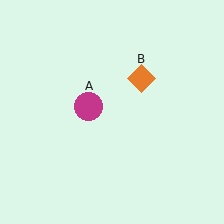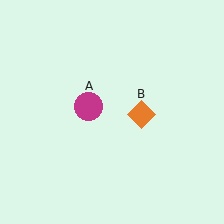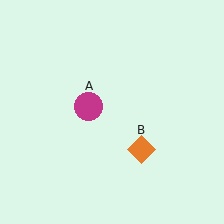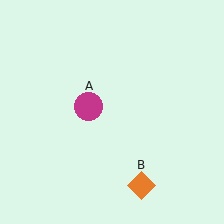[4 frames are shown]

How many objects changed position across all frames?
1 object changed position: orange diamond (object B).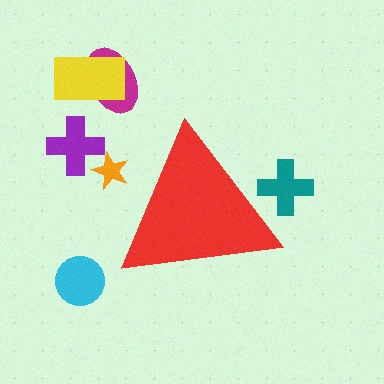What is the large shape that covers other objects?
A red triangle.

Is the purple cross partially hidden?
No, the purple cross is fully visible.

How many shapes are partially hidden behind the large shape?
2 shapes are partially hidden.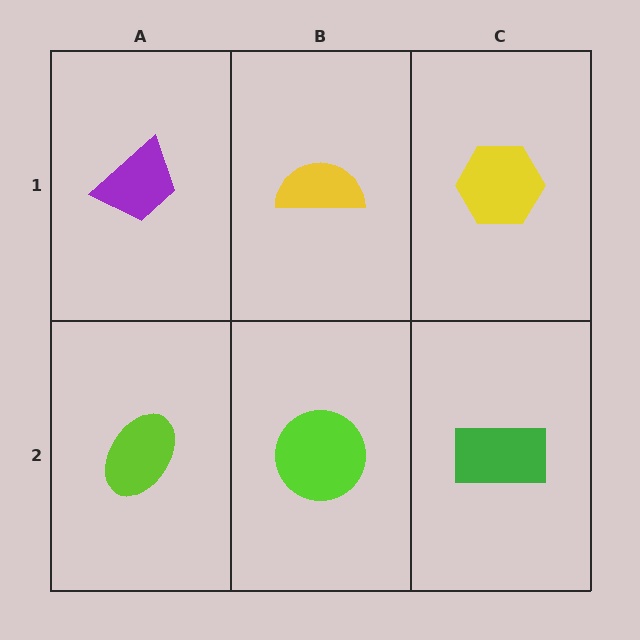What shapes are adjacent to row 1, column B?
A lime circle (row 2, column B), a purple trapezoid (row 1, column A), a yellow hexagon (row 1, column C).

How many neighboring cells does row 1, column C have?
2.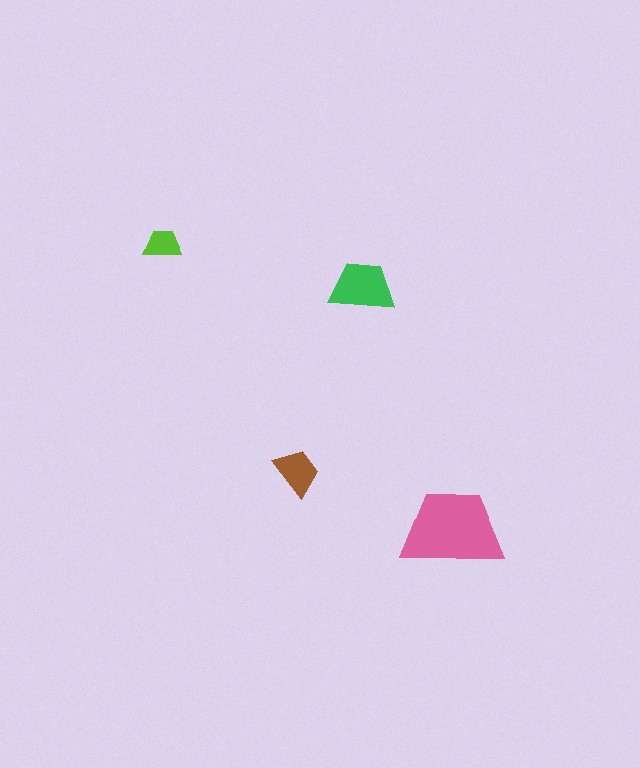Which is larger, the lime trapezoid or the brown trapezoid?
The brown one.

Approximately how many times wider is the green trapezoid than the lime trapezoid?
About 1.5 times wider.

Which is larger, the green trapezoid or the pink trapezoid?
The pink one.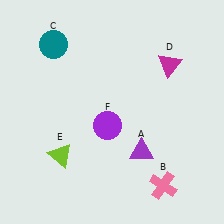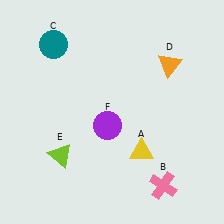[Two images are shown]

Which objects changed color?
A changed from purple to yellow. D changed from magenta to orange.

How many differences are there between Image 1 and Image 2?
There are 2 differences between the two images.